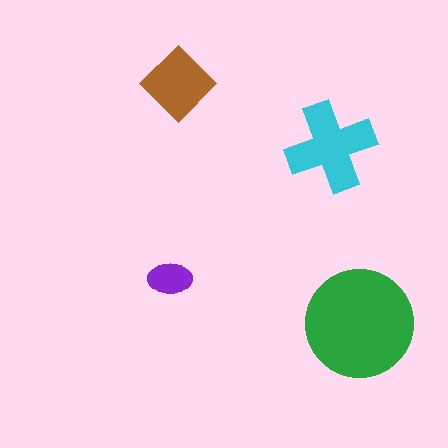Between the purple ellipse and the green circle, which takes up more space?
The green circle.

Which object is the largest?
The green circle.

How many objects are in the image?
There are 4 objects in the image.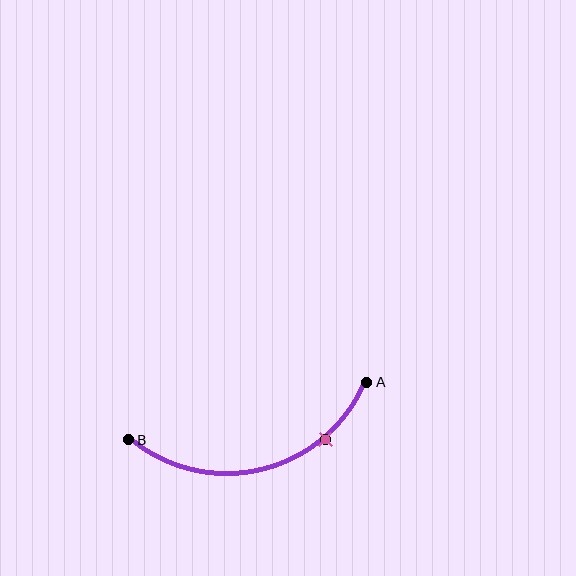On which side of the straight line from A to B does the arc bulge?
The arc bulges below the straight line connecting A and B.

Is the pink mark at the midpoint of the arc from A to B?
No. The pink mark lies on the arc but is closer to endpoint A. The arc midpoint would be at the point on the curve equidistant along the arc from both A and B.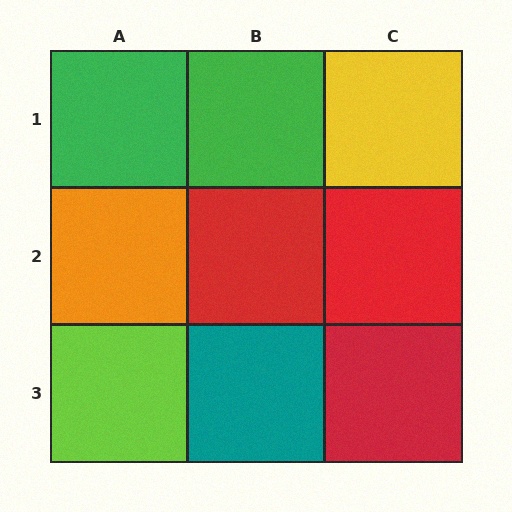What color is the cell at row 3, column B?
Teal.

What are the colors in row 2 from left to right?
Orange, red, red.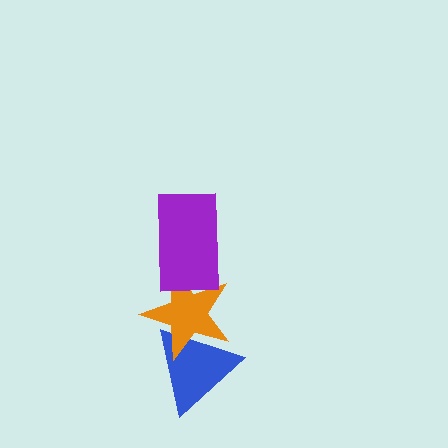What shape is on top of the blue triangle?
The orange star is on top of the blue triangle.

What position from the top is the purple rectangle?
The purple rectangle is 1st from the top.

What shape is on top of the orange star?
The purple rectangle is on top of the orange star.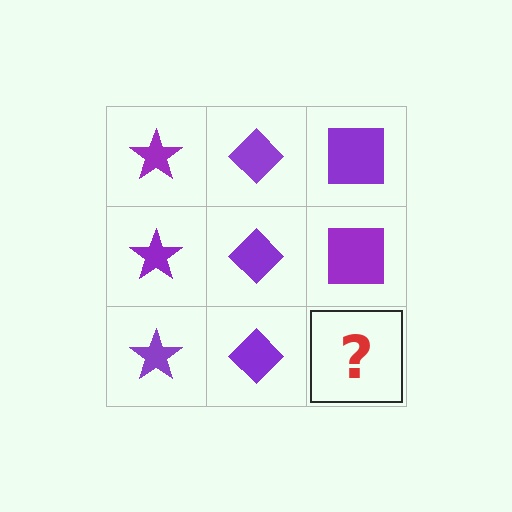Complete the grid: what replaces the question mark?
The question mark should be replaced with a purple square.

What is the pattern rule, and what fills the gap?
The rule is that each column has a consistent shape. The gap should be filled with a purple square.